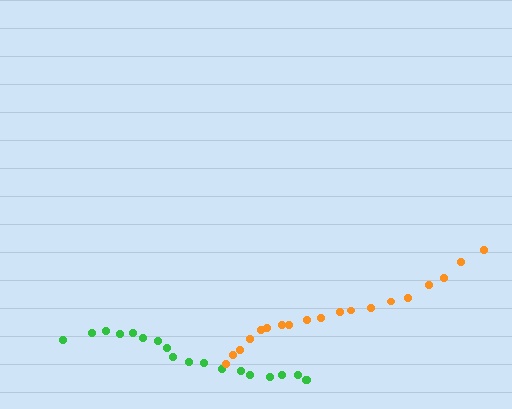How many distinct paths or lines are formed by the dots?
There are 2 distinct paths.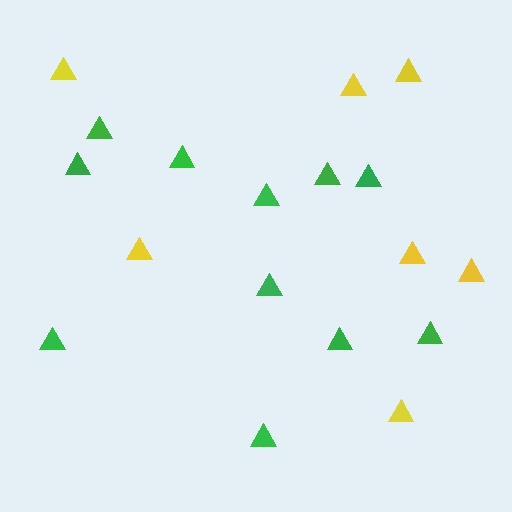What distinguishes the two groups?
There are 2 groups: one group of yellow triangles (7) and one group of green triangles (11).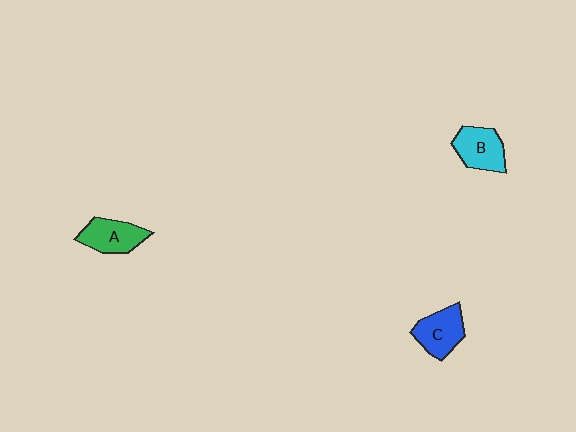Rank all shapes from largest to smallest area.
From largest to smallest: C (blue), B (cyan), A (green).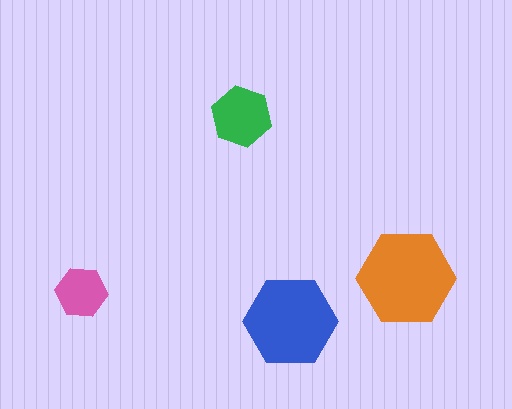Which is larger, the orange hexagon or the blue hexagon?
The orange one.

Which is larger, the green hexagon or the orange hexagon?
The orange one.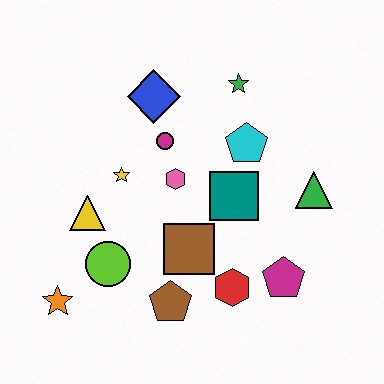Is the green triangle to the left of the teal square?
No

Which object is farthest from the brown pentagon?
The green star is farthest from the brown pentagon.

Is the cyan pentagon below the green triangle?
No